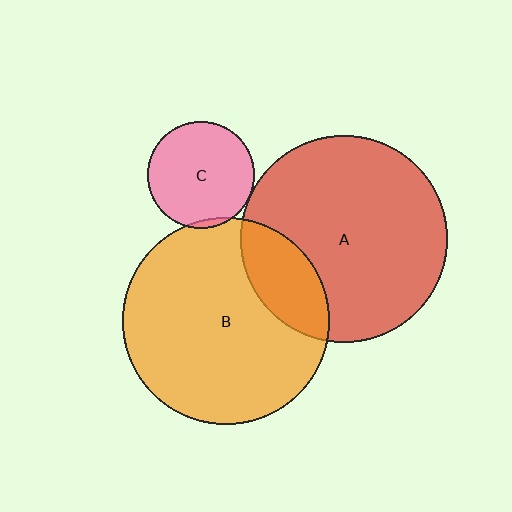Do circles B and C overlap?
Yes.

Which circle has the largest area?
Circle A (red).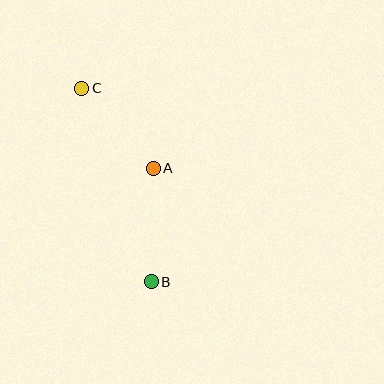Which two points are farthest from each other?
Points B and C are farthest from each other.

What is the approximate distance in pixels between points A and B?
The distance between A and B is approximately 114 pixels.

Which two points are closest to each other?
Points A and C are closest to each other.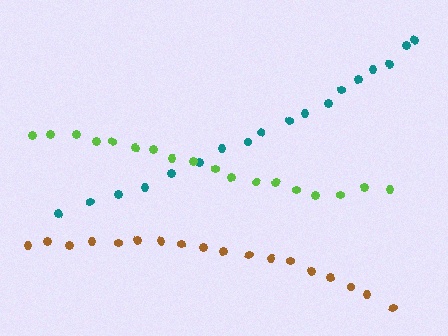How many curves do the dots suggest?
There are 3 distinct paths.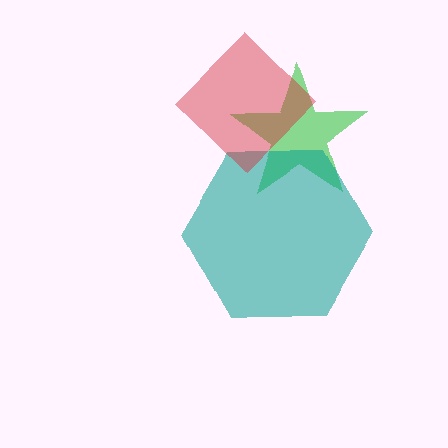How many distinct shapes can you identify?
There are 3 distinct shapes: a green star, a teal hexagon, a red diamond.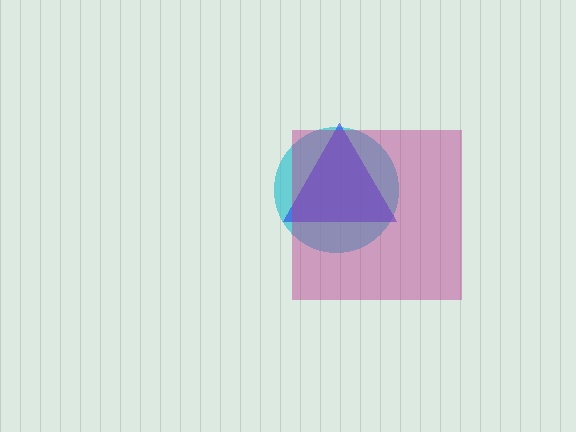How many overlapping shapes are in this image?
There are 3 overlapping shapes in the image.